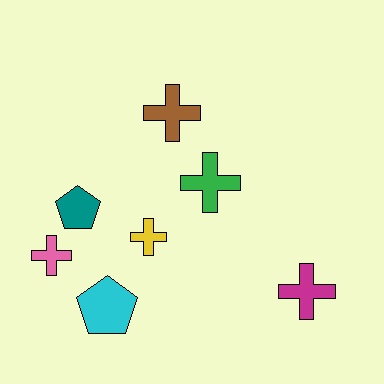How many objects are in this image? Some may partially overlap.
There are 7 objects.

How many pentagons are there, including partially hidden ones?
There are 2 pentagons.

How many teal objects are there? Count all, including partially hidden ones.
There is 1 teal object.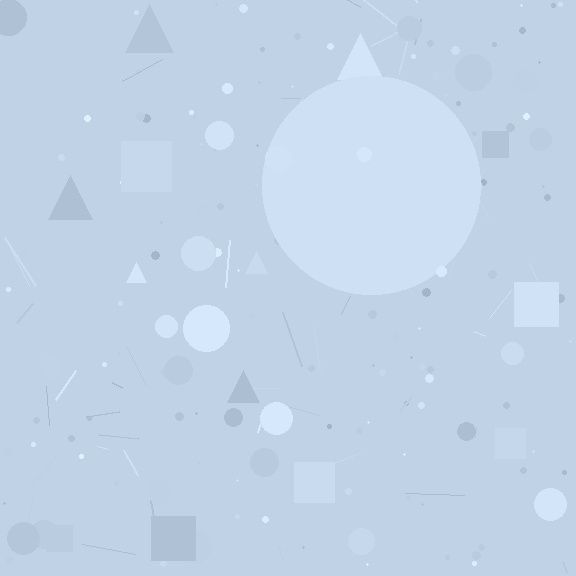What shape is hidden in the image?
A circle is hidden in the image.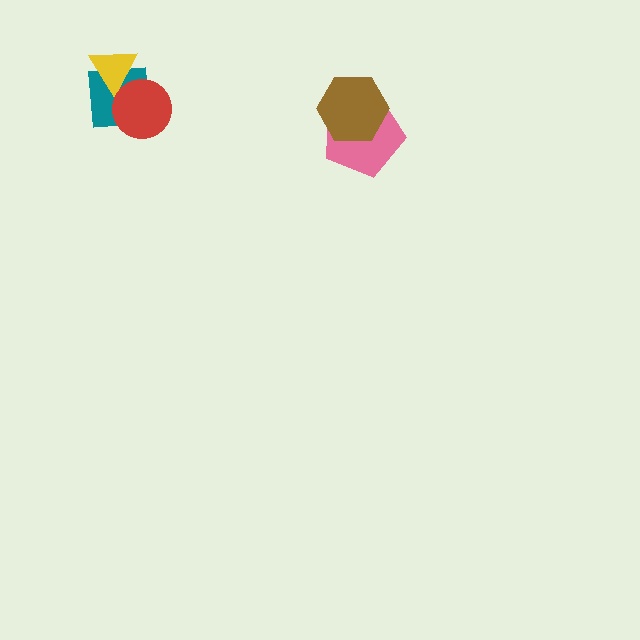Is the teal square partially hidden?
Yes, it is partially covered by another shape.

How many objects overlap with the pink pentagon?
1 object overlaps with the pink pentagon.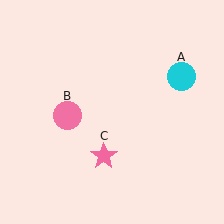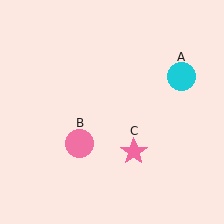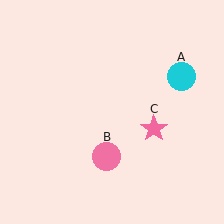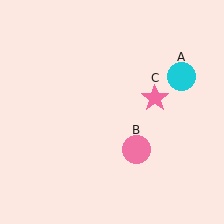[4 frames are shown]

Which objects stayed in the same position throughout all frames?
Cyan circle (object A) remained stationary.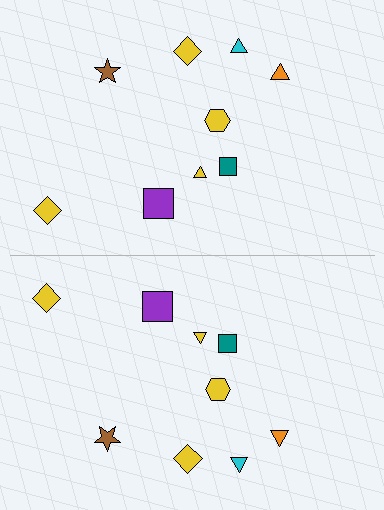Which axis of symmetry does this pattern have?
The pattern has a horizontal axis of symmetry running through the center of the image.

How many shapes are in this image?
There are 18 shapes in this image.